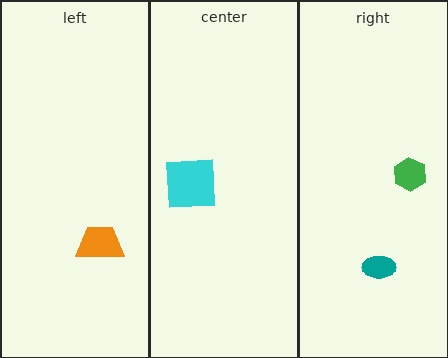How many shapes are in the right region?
2.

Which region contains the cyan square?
The center region.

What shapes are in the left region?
The orange trapezoid.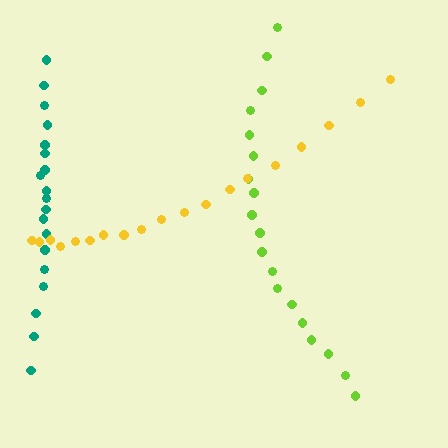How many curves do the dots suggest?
There are 3 distinct paths.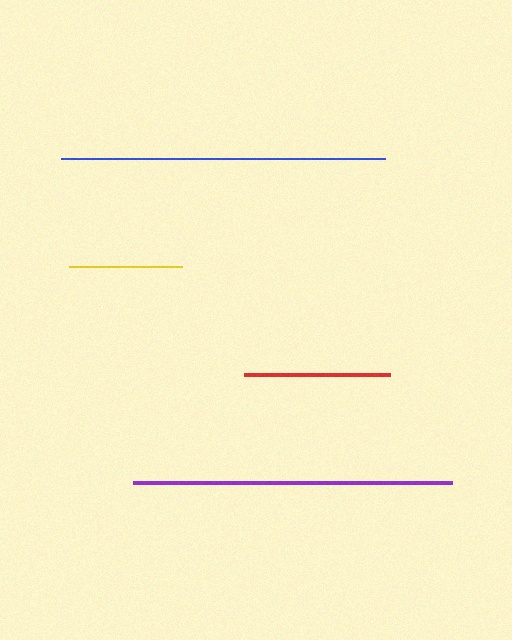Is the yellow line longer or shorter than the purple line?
The purple line is longer than the yellow line.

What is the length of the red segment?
The red segment is approximately 145 pixels long.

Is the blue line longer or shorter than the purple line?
The blue line is longer than the purple line.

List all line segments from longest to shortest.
From longest to shortest: blue, purple, red, yellow.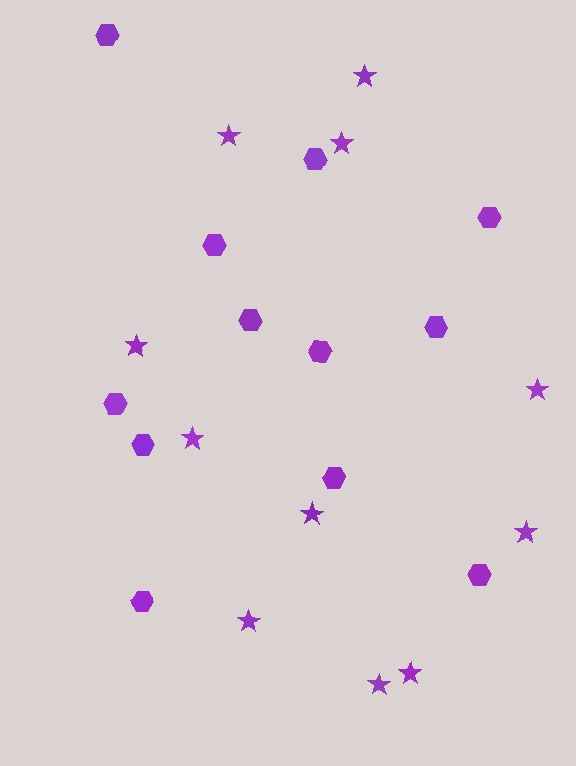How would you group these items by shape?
There are 2 groups: one group of stars (11) and one group of hexagons (12).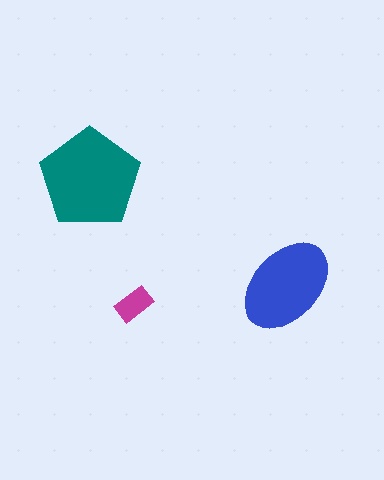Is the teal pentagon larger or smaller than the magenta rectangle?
Larger.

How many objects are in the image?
There are 3 objects in the image.